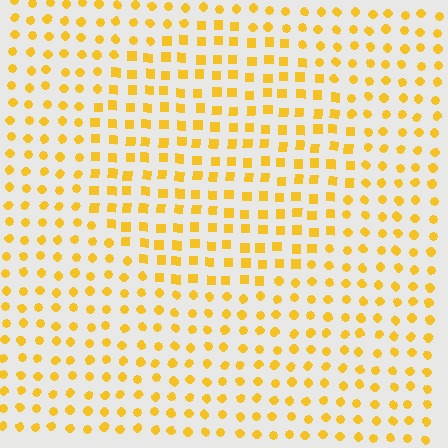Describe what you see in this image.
The image is filled with small yellow elements arranged in a uniform grid. A circle-shaped region contains squares, while the surrounding area contains circles. The boundary is defined purely by the change in element shape.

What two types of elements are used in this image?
The image uses squares inside the circle region and circles outside it.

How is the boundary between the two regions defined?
The boundary is defined by a change in element shape: squares inside vs. circles outside. All elements share the same color and spacing.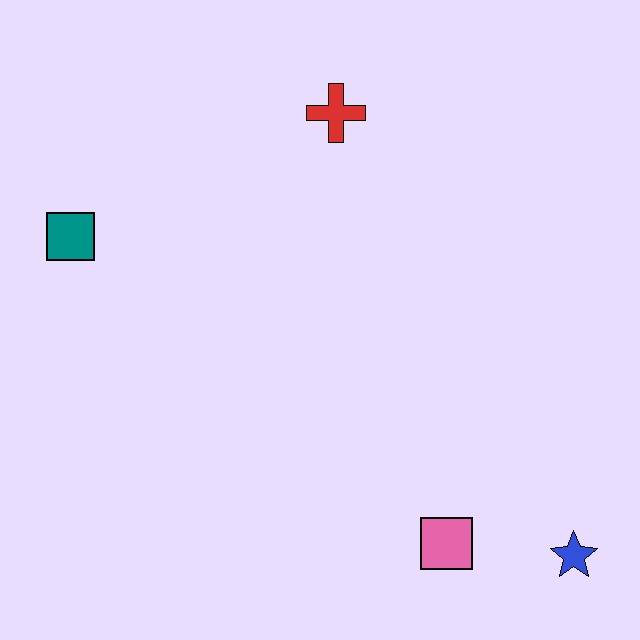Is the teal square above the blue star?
Yes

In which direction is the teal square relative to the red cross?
The teal square is to the left of the red cross.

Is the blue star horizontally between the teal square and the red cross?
No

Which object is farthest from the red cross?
The blue star is farthest from the red cross.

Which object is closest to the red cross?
The teal square is closest to the red cross.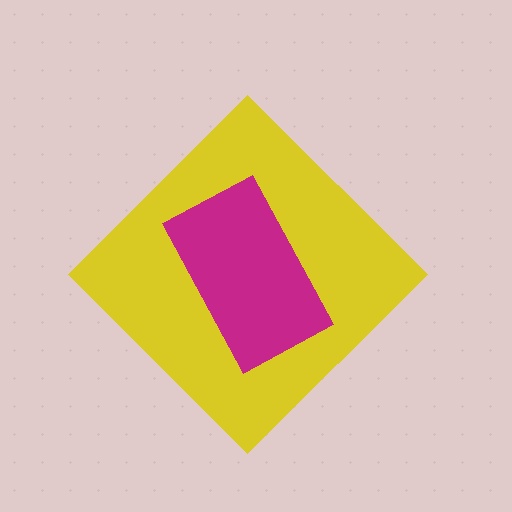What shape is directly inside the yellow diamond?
The magenta rectangle.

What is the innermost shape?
The magenta rectangle.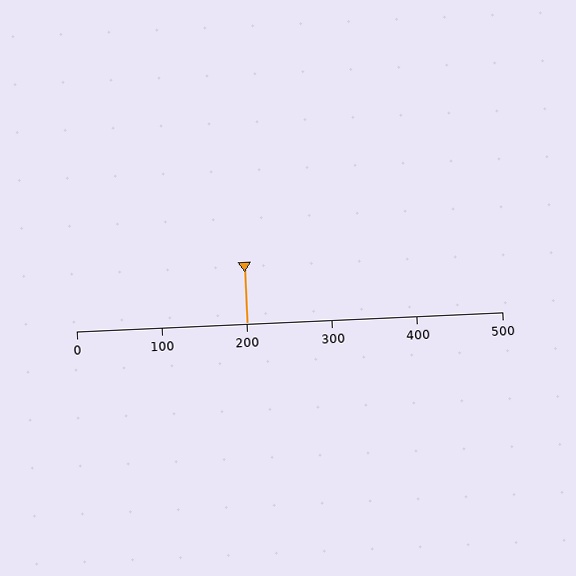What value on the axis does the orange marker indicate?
The marker indicates approximately 200.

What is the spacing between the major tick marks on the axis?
The major ticks are spaced 100 apart.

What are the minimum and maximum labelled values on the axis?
The axis runs from 0 to 500.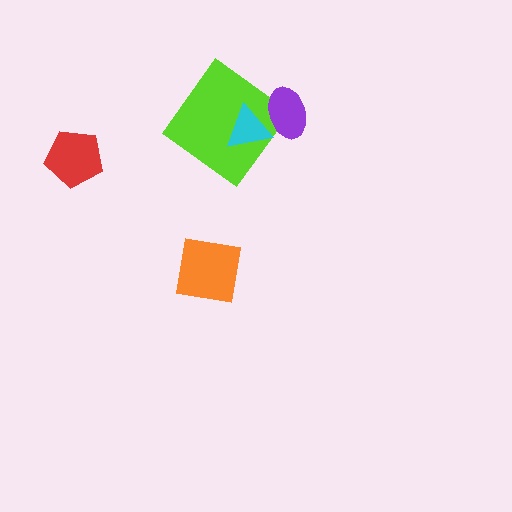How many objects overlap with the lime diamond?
2 objects overlap with the lime diamond.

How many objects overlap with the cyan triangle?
2 objects overlap with the cyan triangle.